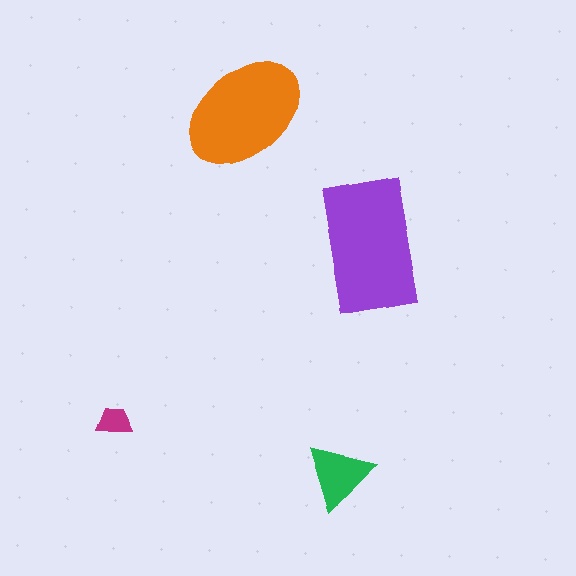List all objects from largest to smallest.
The purple rectangle, the orange ellipse, the green triangle, the magenta trapezoid.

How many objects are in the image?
There are 4 objects in the image.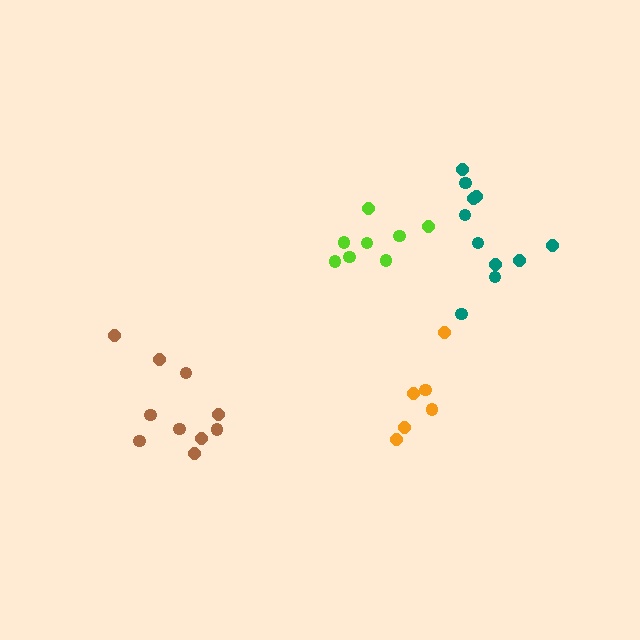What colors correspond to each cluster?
The clusters are colored: orange, lime, brown, teal.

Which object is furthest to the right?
The teal cluster is rightmost.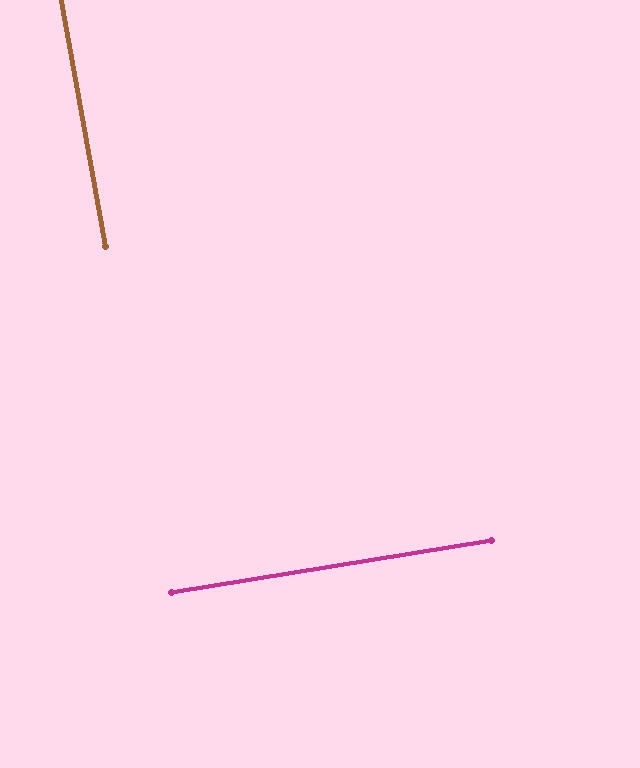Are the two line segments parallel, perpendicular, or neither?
Perpendicular — they meet at approximately 89°.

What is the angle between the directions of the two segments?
Approximately 89 degrees.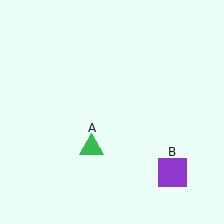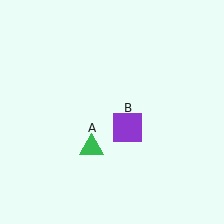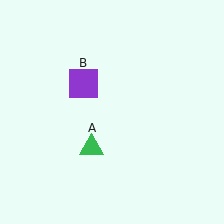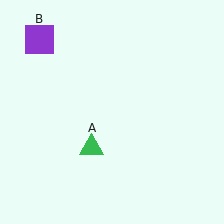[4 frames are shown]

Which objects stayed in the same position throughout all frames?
Green triangle (object A) remained stationary.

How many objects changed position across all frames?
1 object changed position: purple square (object B).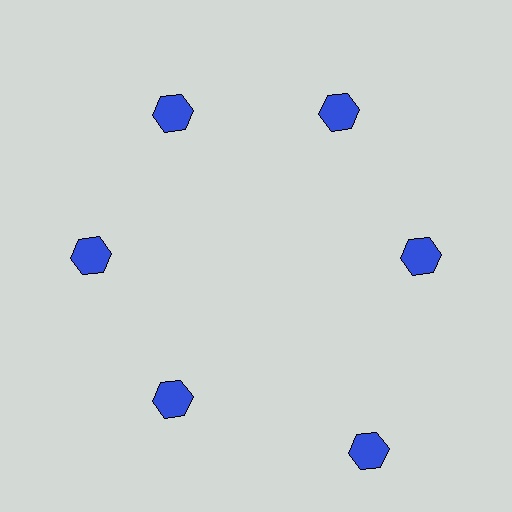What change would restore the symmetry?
The symmetry would be restored by moving it inward, back onto the ring so that all 6 hexagons sit at equal angles and equal distance from the center.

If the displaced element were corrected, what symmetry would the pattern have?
It would have 6-fold rotational symmetry — the pattern would map onto itself every 60 degrees.